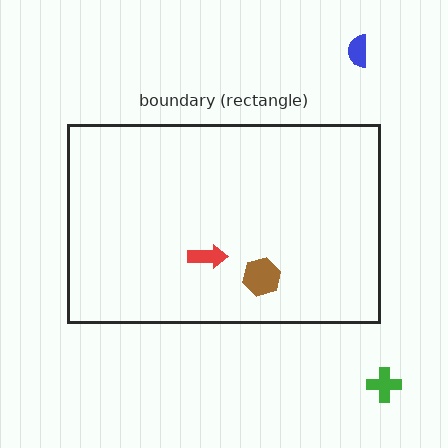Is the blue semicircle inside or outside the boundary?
Outside.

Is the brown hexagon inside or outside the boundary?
Inside.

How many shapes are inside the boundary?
2 inside, 2 outside.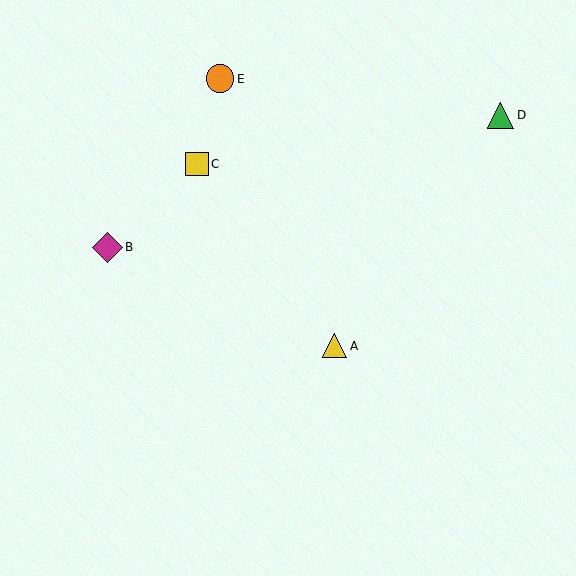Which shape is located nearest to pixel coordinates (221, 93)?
The orange circle (labeled E) at (220, 79) is nearest to that location.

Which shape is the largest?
The magenta diamond (labeled B) is the largest.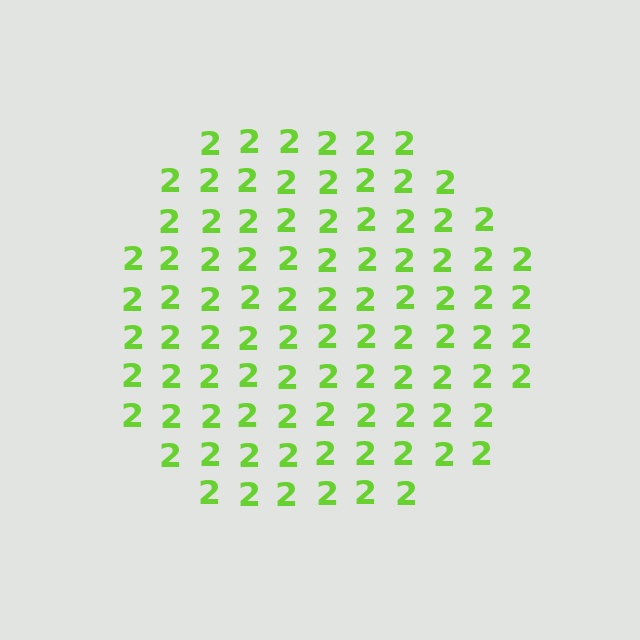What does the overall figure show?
The overall figure shows a circle.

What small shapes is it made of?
It is made of small digit 2's.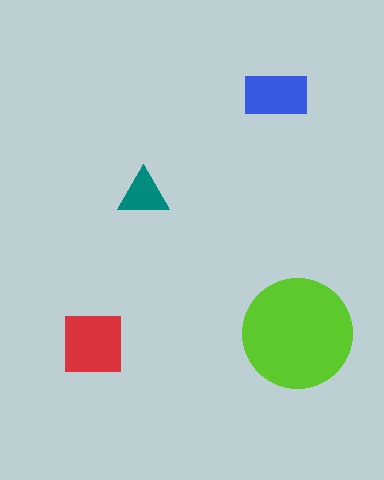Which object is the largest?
The lime circle.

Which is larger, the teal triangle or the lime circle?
The lime circle.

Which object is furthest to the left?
The red square is leftmost.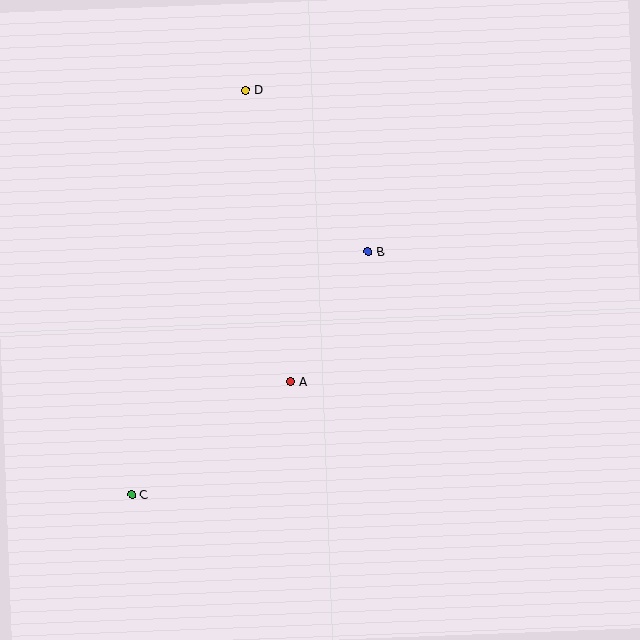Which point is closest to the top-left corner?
Point D is closest to the top-left corner.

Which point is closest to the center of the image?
Point A at (291, 382) is closest to the center.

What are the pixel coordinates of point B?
Point B is at (368, 252).